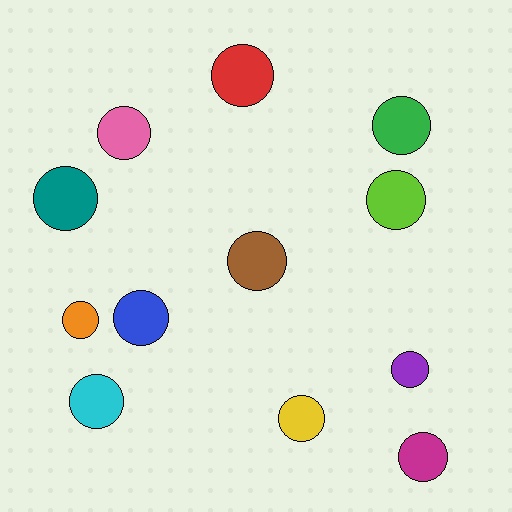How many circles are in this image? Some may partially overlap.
There are 12 circles.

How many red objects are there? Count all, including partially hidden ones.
There is 1 red object.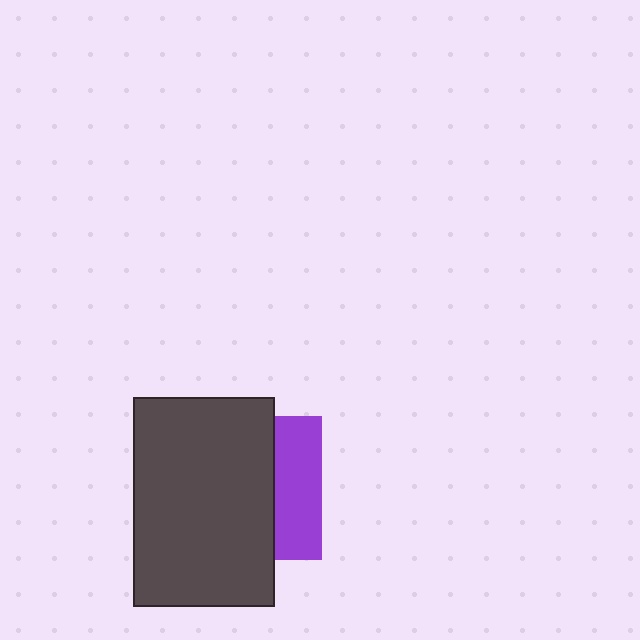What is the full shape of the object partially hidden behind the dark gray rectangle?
The partially hidden object is a purple square.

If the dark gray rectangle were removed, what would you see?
You would see the complete purple square.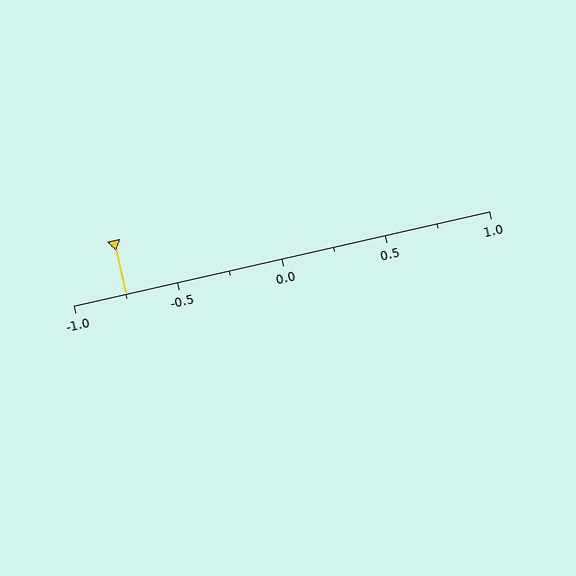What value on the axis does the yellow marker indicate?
The marker indicates approximately -0.75.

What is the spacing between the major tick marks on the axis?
The major ticks are spaced 0.5 apart.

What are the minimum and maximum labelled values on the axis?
The axis runs from -1.0 to 1.0.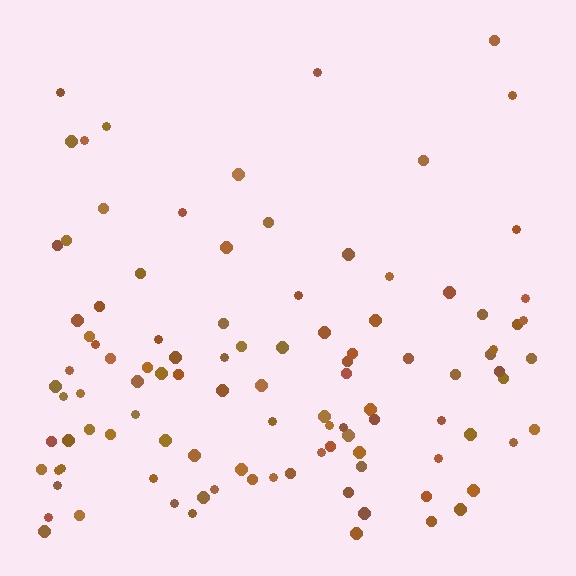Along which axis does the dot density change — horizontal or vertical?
Vertical.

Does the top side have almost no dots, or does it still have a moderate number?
Still a moderate number, just noticeably fewer than the bottom.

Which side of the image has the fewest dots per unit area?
The top.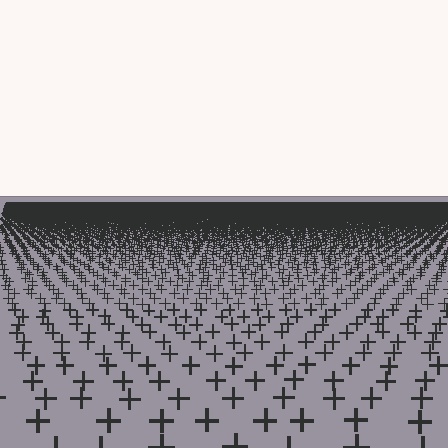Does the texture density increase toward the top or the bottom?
Density increases toward the top.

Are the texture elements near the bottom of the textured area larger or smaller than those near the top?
Larger. Near the bottom, elements are closer to the viewer and appear at a bigger on-screen size.